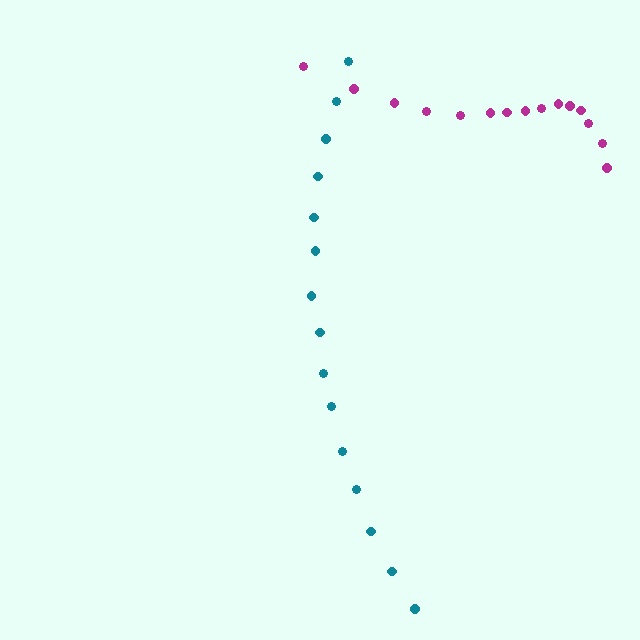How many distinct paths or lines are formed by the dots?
There are 2 distinct paths.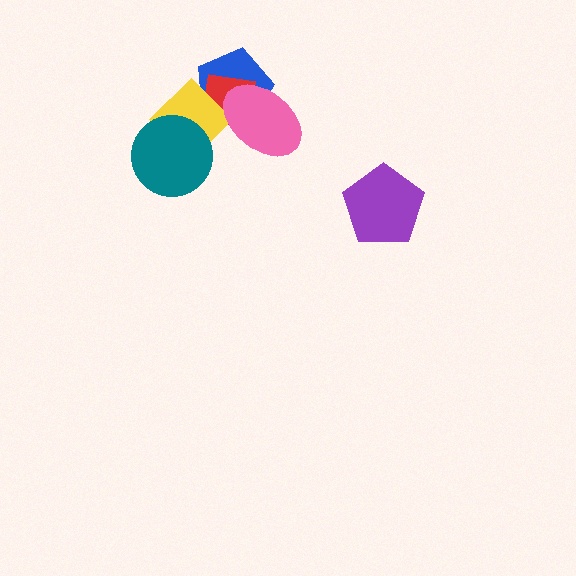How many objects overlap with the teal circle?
1 object overlaps with the teal circle.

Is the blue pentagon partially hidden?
Yes, it is partially covered by another shape.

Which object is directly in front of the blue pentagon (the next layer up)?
The red square is directly in front of the blue pentagon.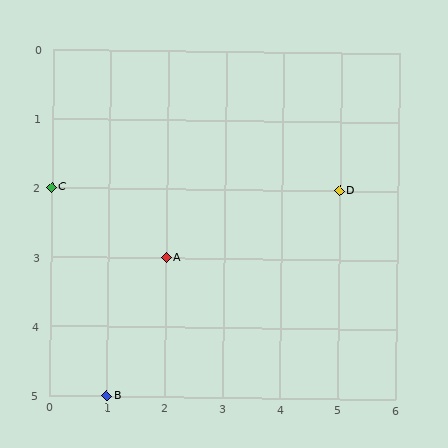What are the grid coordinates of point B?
Point B is at grid coordinates (1, 5).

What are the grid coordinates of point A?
Point A is at grid coordinates (2, 3).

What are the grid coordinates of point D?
Point D is at grid coordinates (5, 2).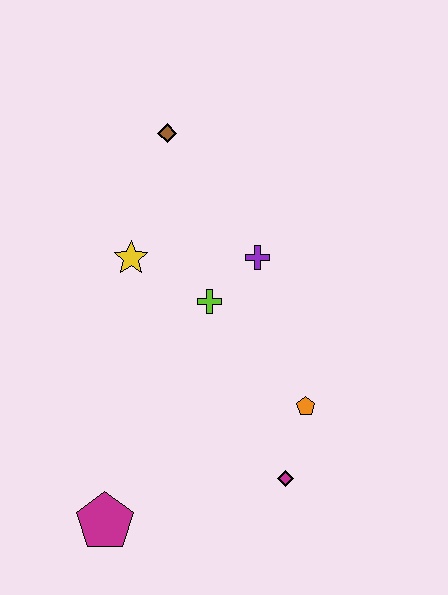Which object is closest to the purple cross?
The lime cross is closest to the purple cross.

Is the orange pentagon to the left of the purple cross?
No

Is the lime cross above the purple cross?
No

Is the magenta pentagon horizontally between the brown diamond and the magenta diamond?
No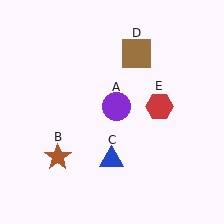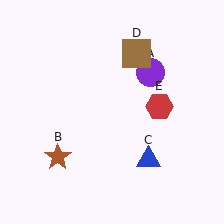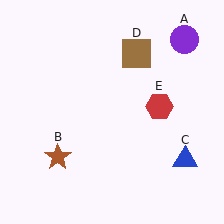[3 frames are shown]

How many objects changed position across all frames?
2 objects changed position: purple circle (object A), blue triangle (object C).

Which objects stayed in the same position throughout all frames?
Brown star (object B) and brown square (object D) and red hexagon (object E) remained stationary.